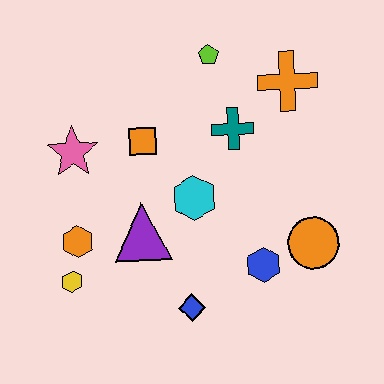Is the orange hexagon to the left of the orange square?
Yes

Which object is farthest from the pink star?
The orange circle is farthest from the pink star.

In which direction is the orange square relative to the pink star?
The orange square is to the right of the pink star.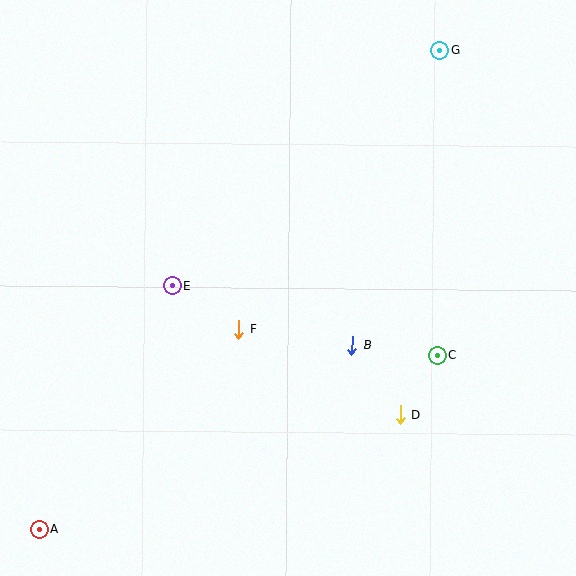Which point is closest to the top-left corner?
Point E is closest to the top-left corner.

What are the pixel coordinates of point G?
Point G is at (440, 51).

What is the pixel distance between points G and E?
The distance between G and E is 356 pixels.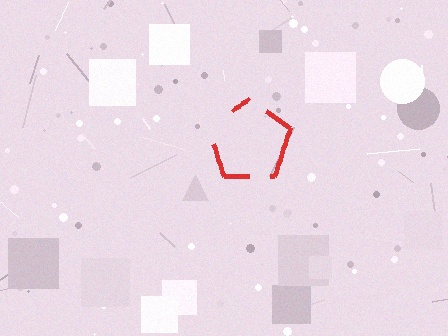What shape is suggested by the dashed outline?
The dashed outline suggests a pentagon.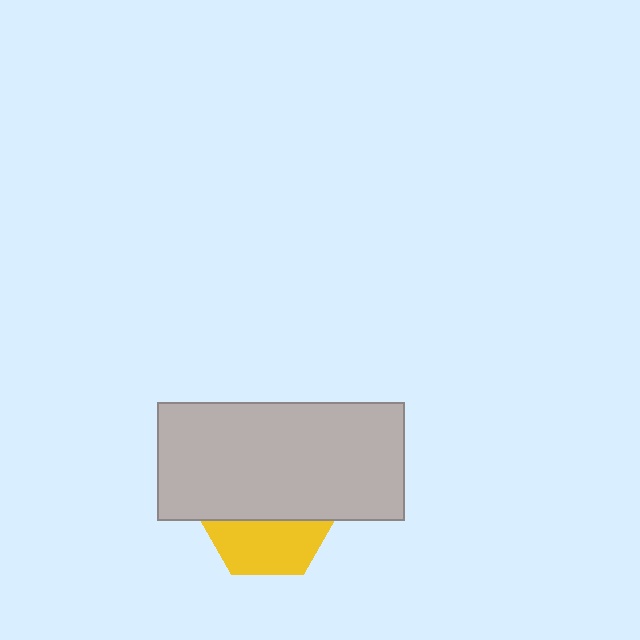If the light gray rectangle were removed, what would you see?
You would see the complete yellow hexagon.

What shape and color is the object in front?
The object in front is a light gray rectangle.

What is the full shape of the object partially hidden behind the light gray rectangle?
The partially hidden object is a yellow hexagon.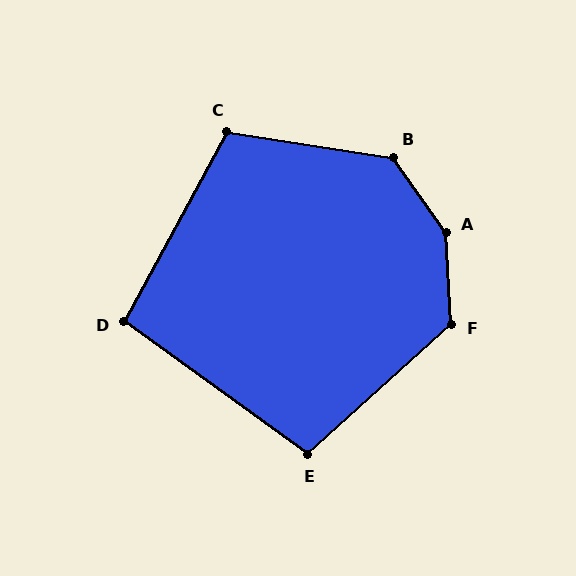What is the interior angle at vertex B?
Approximately 134 degrees (obtuse).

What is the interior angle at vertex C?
Approximately 110 degrees (obtuse).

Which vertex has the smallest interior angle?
D, at approximately 98 degrees.